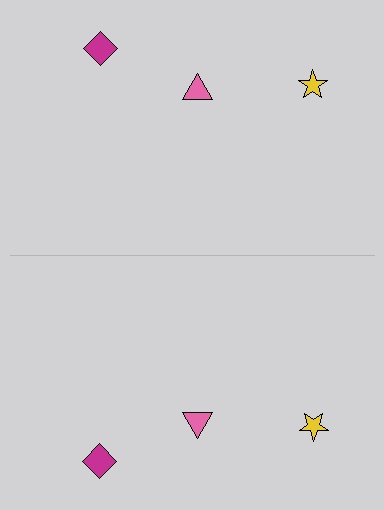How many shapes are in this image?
There are 6 shapes in this image.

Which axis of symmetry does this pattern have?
The pattern has a horizontal axis of symmetry running through the center of the image.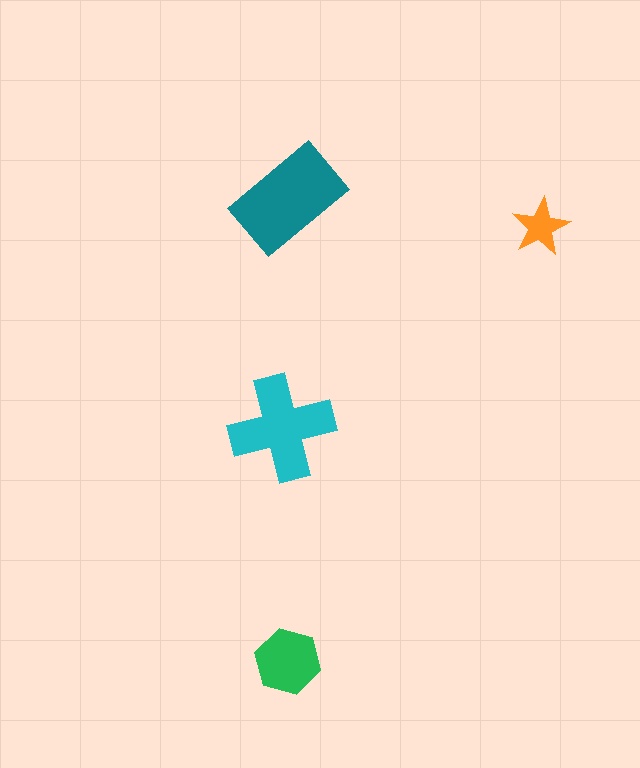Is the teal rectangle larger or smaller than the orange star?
Larger.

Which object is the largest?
The teal rectangle.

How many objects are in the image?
There are 4 objects in the image.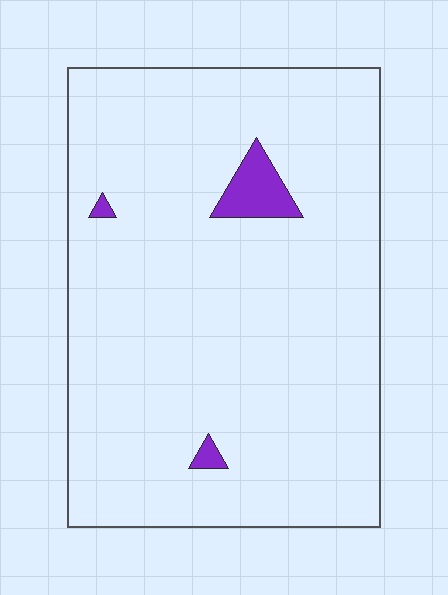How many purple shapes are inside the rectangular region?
3.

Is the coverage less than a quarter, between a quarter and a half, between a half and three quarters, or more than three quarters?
Less than a quarter.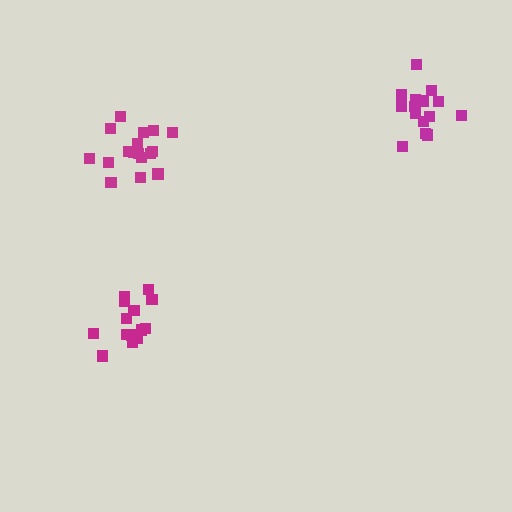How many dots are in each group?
Group 1: 17 dots, Group 2: 15 dots, Group 3: 16 dots (48 total).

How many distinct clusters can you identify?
There are 3 distinct clusters.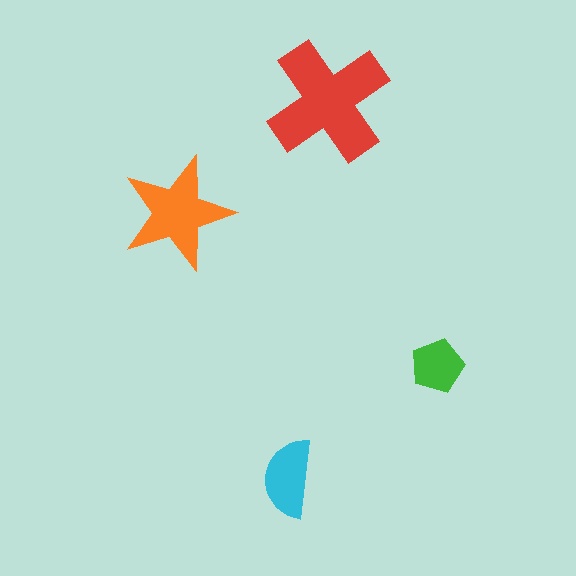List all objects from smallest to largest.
The green pentagon, the cyan semicircle, the orange star, the red cross.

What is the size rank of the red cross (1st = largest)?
1st.